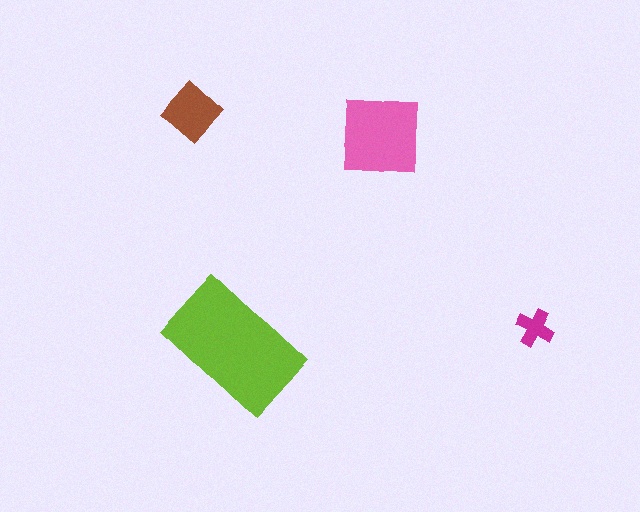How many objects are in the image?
There are 4 objects in the image.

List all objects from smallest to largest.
The magenta cross, the brown diamond, the pink square, the lime rectangle.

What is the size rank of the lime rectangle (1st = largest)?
1st.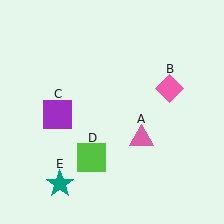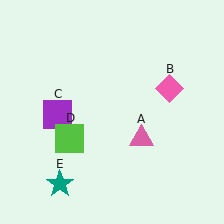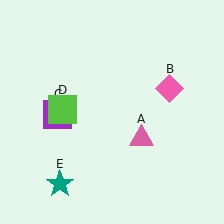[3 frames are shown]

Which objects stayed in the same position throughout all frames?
Pink triangle (object A) and pink diamond (object B) and purple square (object C) and teal star (object E) remained stationary.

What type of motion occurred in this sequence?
The lime square (object D) rotated clockwise around the center of the scene.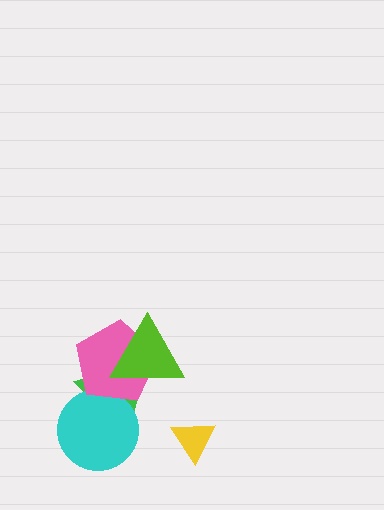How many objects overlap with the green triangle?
3 objects overlap with the green triangle.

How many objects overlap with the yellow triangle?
0 objects overlap with the yellow triangle.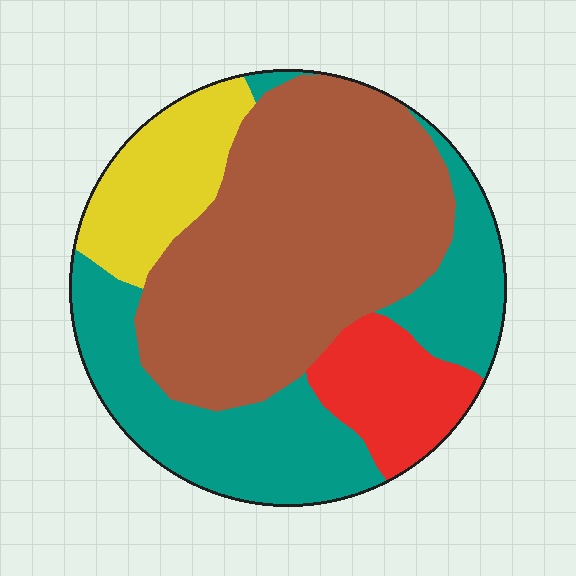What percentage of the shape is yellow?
Yellow covers 13% of the shape.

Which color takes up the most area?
Brown, at roughly 45%.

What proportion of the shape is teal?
Teal covers 30% of the shape.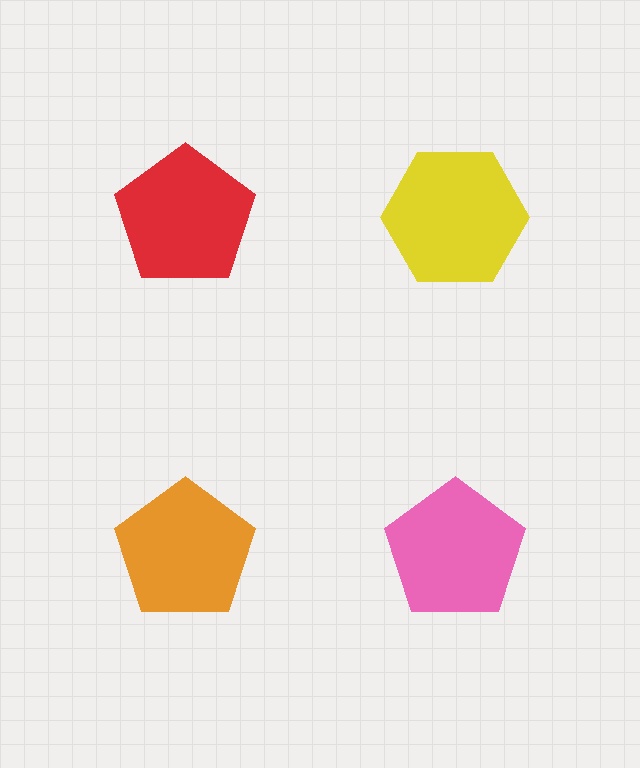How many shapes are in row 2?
2 shapes.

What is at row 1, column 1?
A red pentagon.